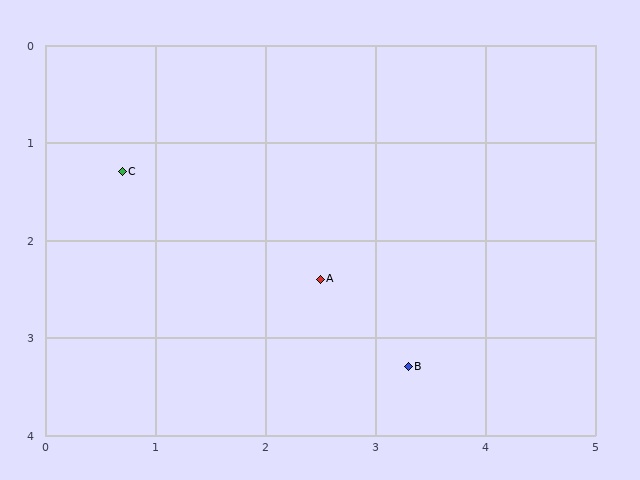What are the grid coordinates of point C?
Point C is at approximately (0.7, 1.3).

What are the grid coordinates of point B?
Point B is at approximately (3.3, 3.3).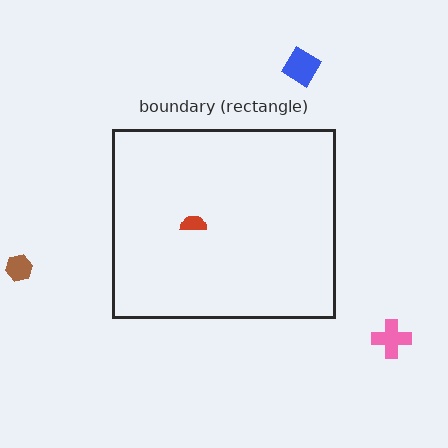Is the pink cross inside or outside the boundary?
Outside.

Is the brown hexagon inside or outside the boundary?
Outside.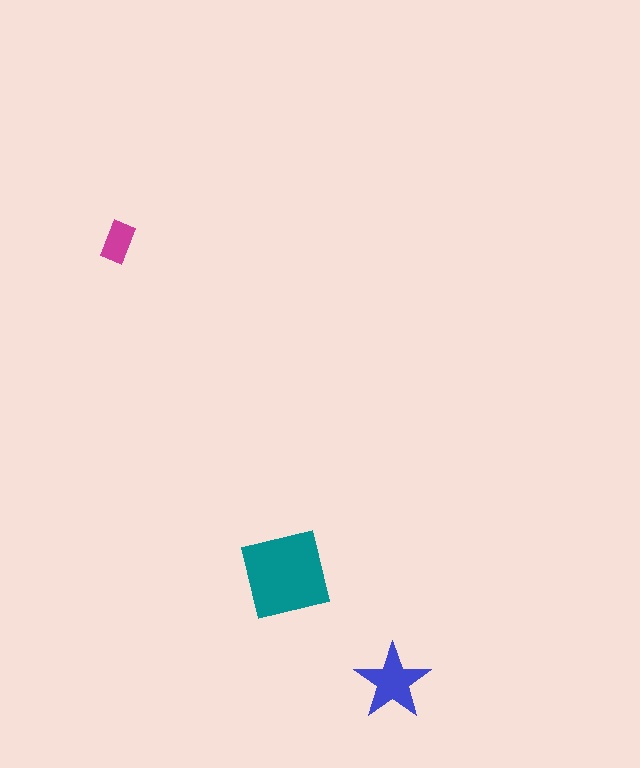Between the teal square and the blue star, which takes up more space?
The teal square.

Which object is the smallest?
The magenta rectangle.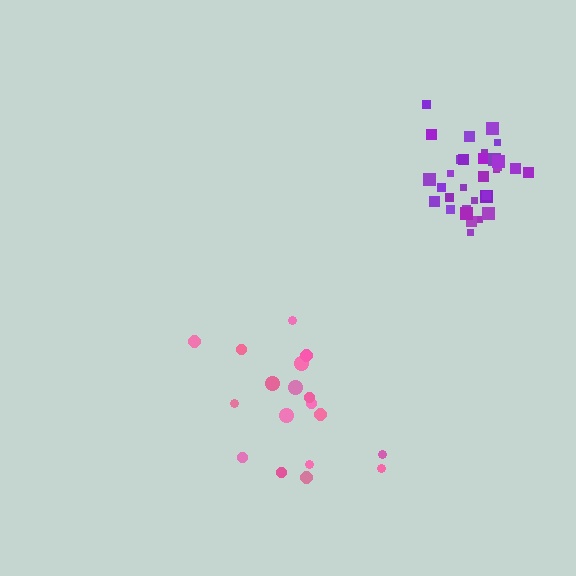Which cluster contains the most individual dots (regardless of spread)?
Purple (32).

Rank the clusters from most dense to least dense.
purple, pink.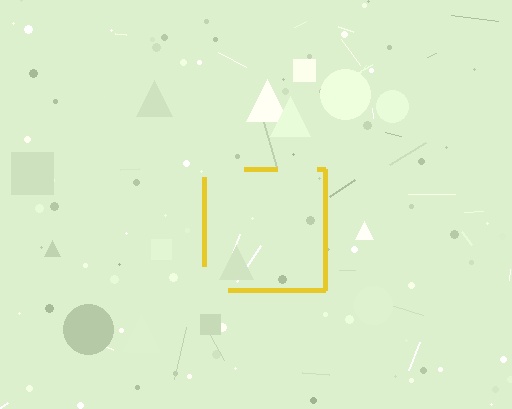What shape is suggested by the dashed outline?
The dashed outline suggests a square.